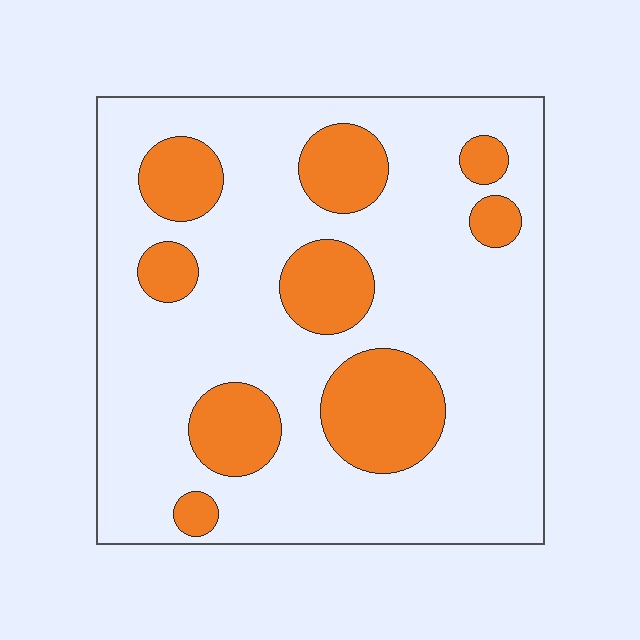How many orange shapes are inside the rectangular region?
9.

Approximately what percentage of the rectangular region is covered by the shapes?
Approximately 25%.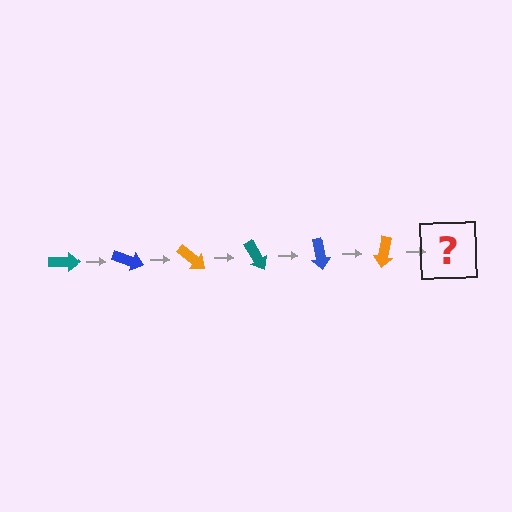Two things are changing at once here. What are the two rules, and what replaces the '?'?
The two rules are that it rotates 20 degrees each step and the color cycles through teal, blue, and orange. The '?' should be a teal arrow, rotated 120 degrees from the start.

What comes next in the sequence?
The next element should be a teal arrow, rotated 120 degrees from the start.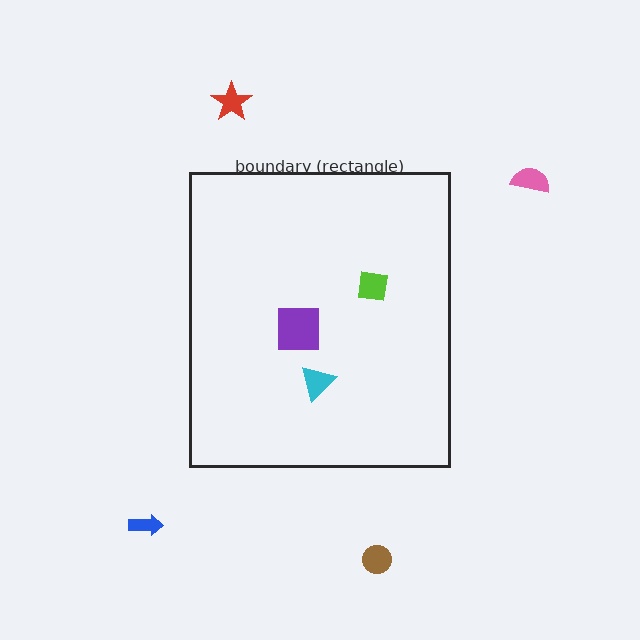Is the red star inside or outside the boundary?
Outside.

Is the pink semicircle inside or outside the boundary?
Outside.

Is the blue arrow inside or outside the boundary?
Outside.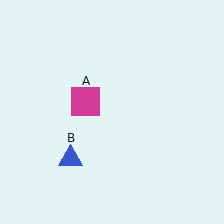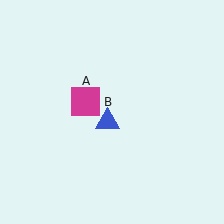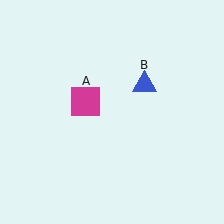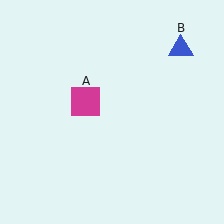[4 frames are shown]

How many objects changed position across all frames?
1 object changed position: blue triangle (object B).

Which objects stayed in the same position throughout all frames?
Magenta square (object A) remained stationary.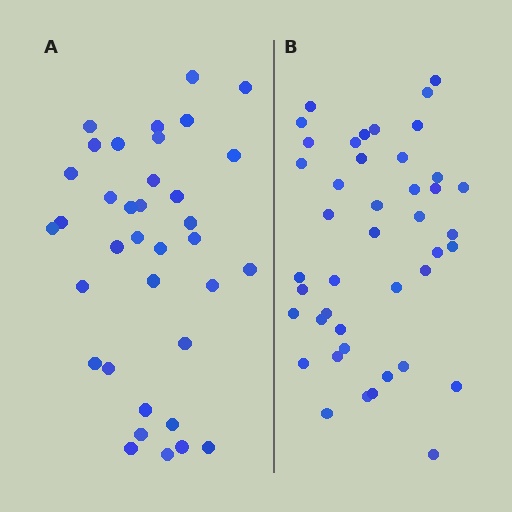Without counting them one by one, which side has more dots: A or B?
Region B (the right region) has more dots.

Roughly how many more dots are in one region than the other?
Region B has roughly 8 or so more dots than region A.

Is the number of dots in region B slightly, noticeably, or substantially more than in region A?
Region B has only slightly more — the two regions are fairly close. The ratio is roughly 1.2 to 1.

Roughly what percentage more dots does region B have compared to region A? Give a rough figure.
About 20% more.